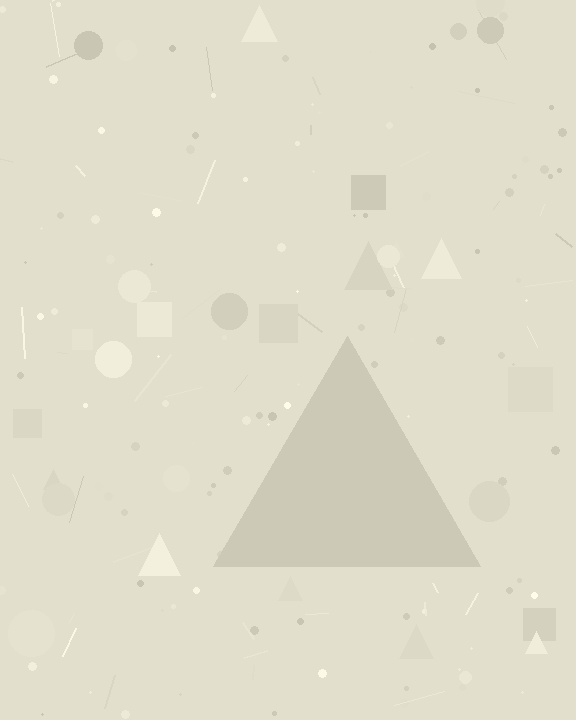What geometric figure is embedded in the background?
A triangle is embedded in the background.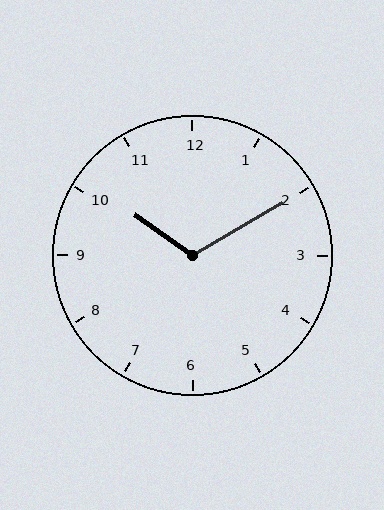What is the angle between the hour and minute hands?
Approximately 115 degrees.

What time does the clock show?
10:10.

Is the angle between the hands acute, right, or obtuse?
It is obtuse.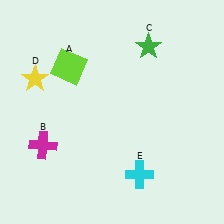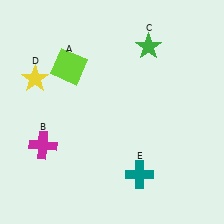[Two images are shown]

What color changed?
The cross (E) changed from cyan in Image 1 to teal in Image 2.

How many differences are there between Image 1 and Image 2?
There is 1 difference between the two images.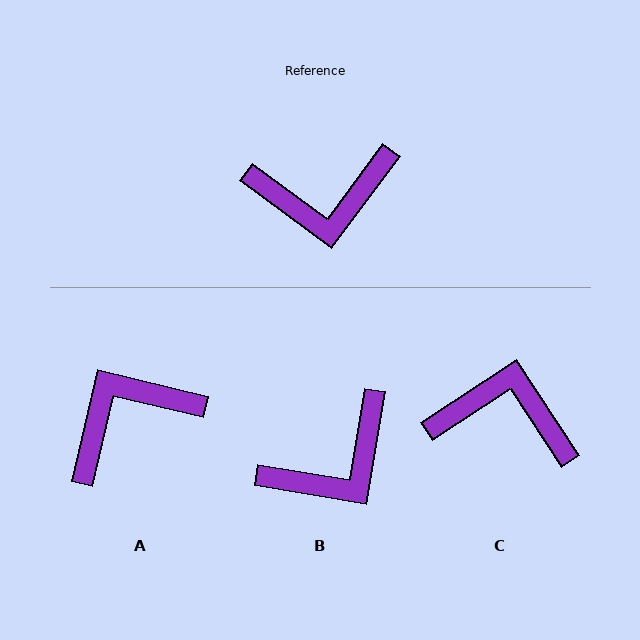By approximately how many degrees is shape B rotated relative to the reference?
Approximately 27 degrees counter-clockwise.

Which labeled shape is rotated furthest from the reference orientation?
C, about 160 degrees away.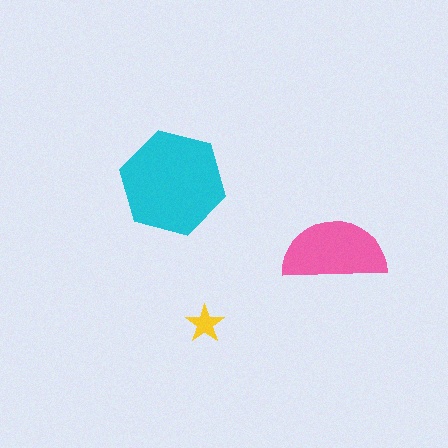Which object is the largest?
The cyan hexagon.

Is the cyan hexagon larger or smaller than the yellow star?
Larger.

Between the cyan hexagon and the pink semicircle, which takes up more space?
The cyan hexagon.